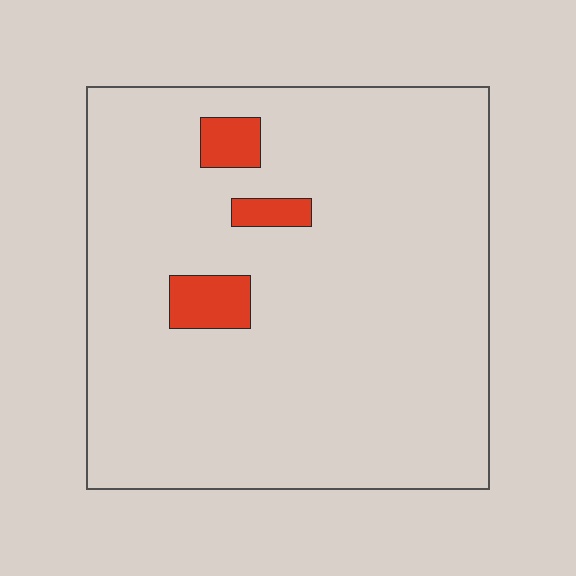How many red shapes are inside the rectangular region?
3.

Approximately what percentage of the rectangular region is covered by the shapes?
Approximately 5%.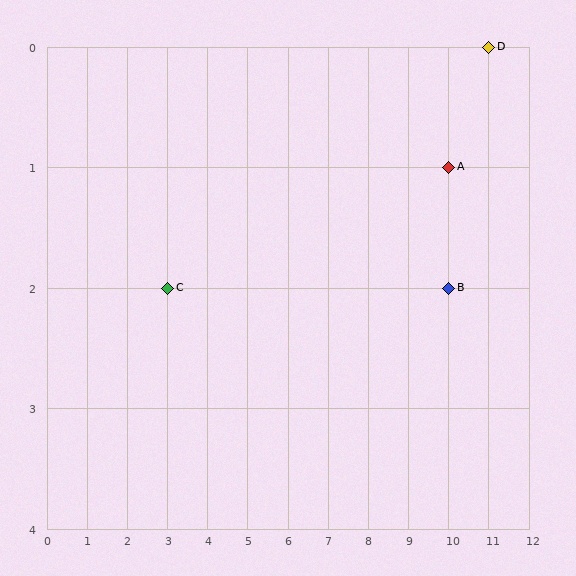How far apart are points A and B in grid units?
Points A and B are 1 row apart.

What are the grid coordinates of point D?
Point D is at grid coordinates (11, 0).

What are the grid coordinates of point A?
Point A is at grid coordinates (10, 1).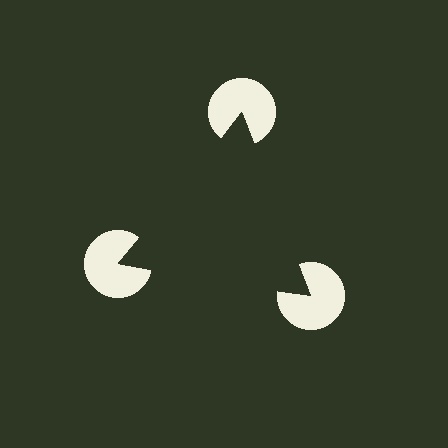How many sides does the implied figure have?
3 sides.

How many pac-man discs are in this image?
There are 3 — one at each vertex of the illusory triangle.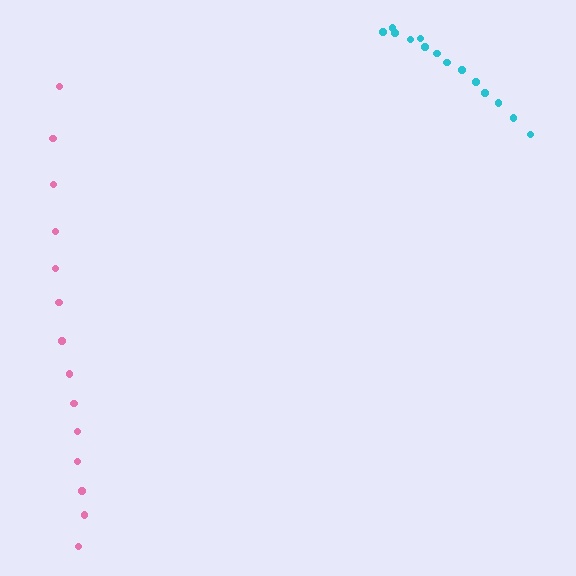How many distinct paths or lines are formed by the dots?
There are 2 distinct paths.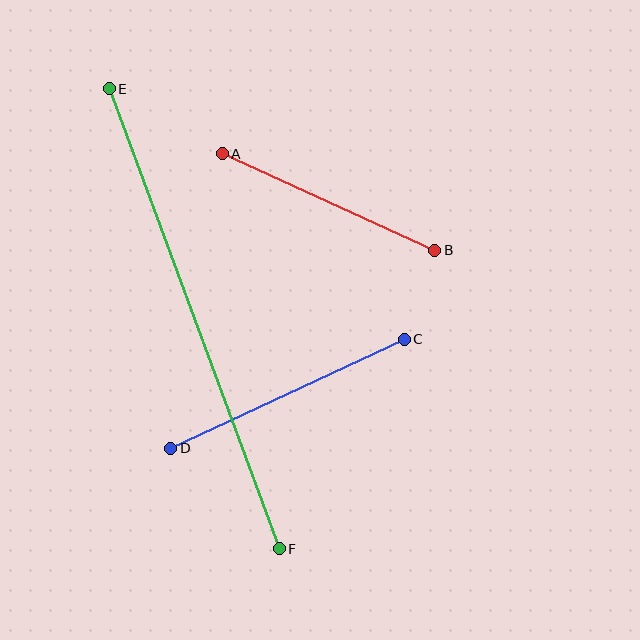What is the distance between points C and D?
The distance is approximately 258 pixels.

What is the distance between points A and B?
The distance is approximately 233 pixels.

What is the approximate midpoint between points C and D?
The midpoint is at approximately (288, 394) pixels.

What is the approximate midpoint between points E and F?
The midpoint is at approximately (194, 319) pixels.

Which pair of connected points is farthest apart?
Points E and F are farthest apart.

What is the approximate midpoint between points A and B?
The midpoint is at approximately (329, 202) pixels.